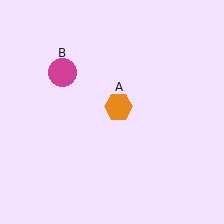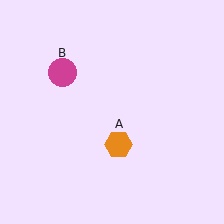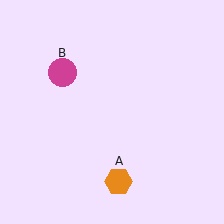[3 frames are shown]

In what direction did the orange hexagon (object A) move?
The orange hexagon (object A) moved down.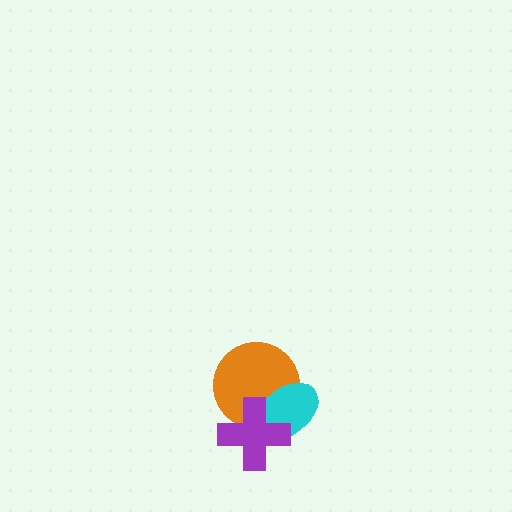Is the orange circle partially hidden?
Yes, it is partially covered by another shape.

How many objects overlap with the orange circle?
2 objects overlap with the orange circle.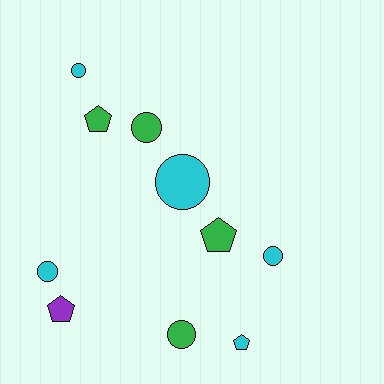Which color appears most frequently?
Cyan, with 5 objects.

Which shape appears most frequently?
Circle, with 6 objects.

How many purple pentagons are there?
There is 1 purple pentagon.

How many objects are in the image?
There are 10 objects.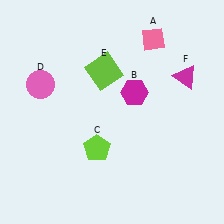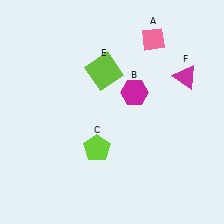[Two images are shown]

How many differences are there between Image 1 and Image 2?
There is 1 difference between the two images.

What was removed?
The pink circle (D) was removed in Image 2.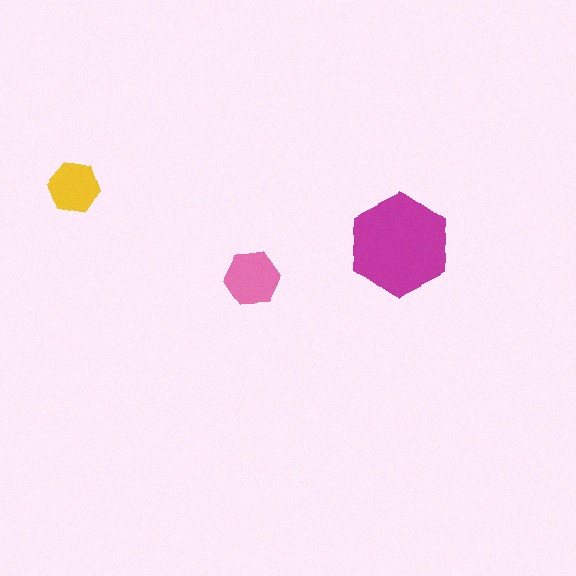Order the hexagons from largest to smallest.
the magenta one, the pink one, the yellow one.